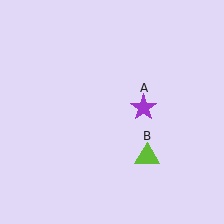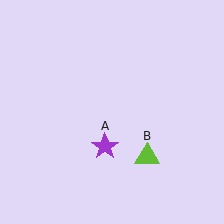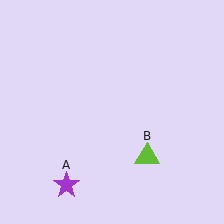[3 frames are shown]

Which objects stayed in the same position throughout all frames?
Lime triangle (object B) remained stationary.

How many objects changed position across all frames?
1 object changed position: purple star (object A).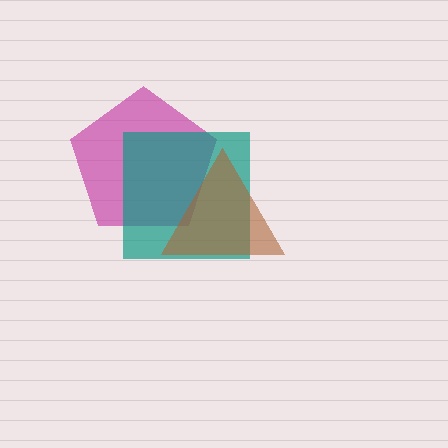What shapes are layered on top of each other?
The layered shapes are: a magenta pentagon, a teal square, a brown triangle.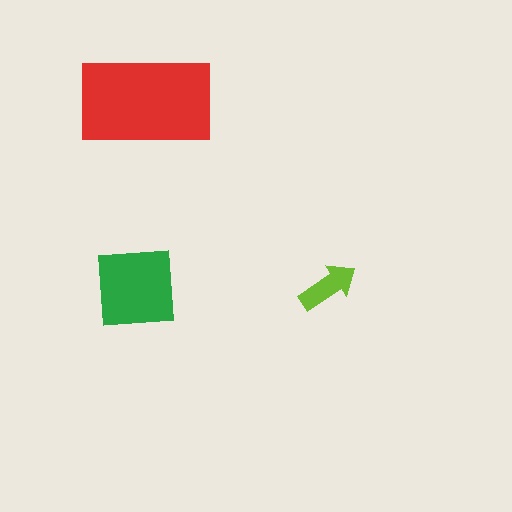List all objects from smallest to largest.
The lime arrow, the green square, the red rectangle.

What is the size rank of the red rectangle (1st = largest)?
1st.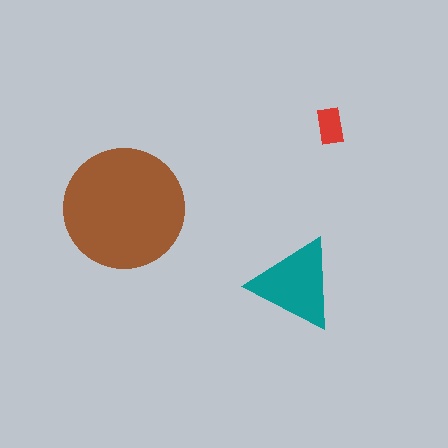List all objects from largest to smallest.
The brown circle, the teal triangle, the red rectangle.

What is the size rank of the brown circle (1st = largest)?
1st.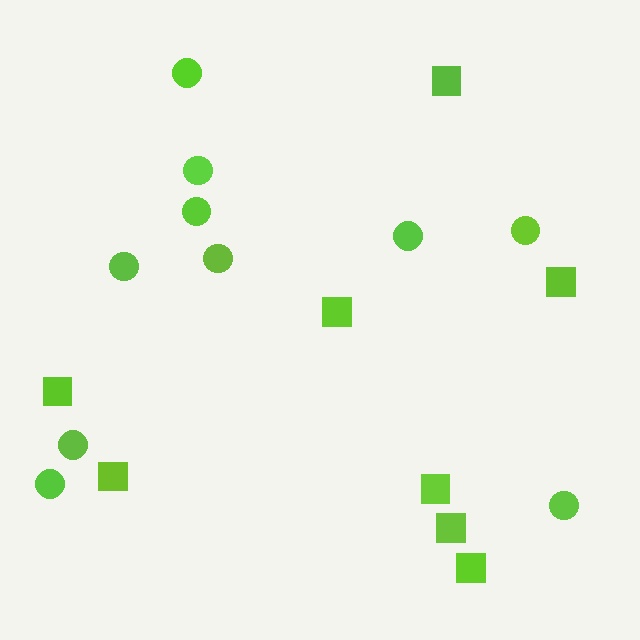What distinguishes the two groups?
There are 2 groups: one group of circles (10) and one group of squares (8).